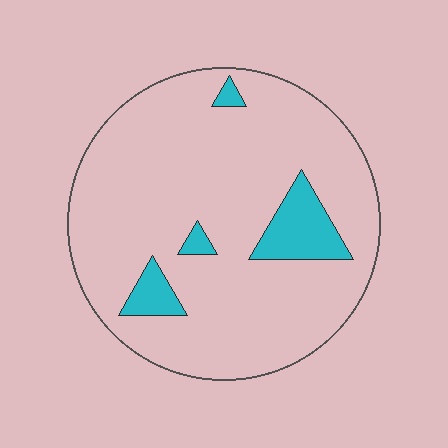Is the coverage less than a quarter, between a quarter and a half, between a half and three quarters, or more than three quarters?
Less than a quarter.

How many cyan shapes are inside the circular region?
4.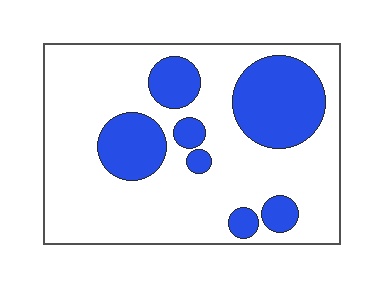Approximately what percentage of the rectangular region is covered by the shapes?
Approximately 25%.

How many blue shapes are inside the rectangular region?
7.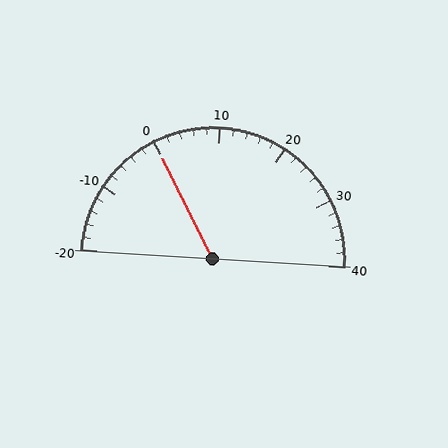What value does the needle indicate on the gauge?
The needle indicates approximately 0.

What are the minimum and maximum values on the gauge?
The gauge ranges from -20 to 40.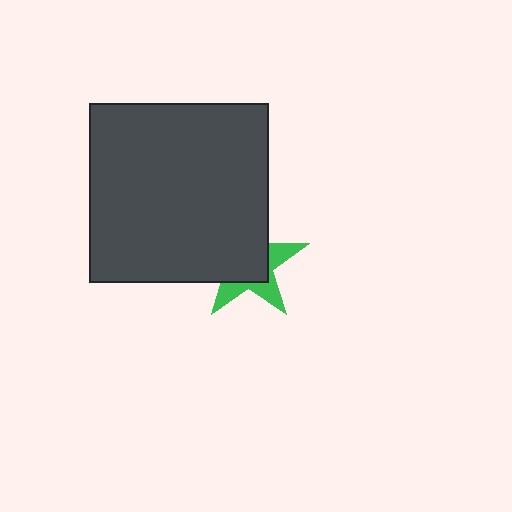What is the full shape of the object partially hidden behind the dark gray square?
The partially hidden object is a green star.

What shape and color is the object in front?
The object in front is a dark gray square.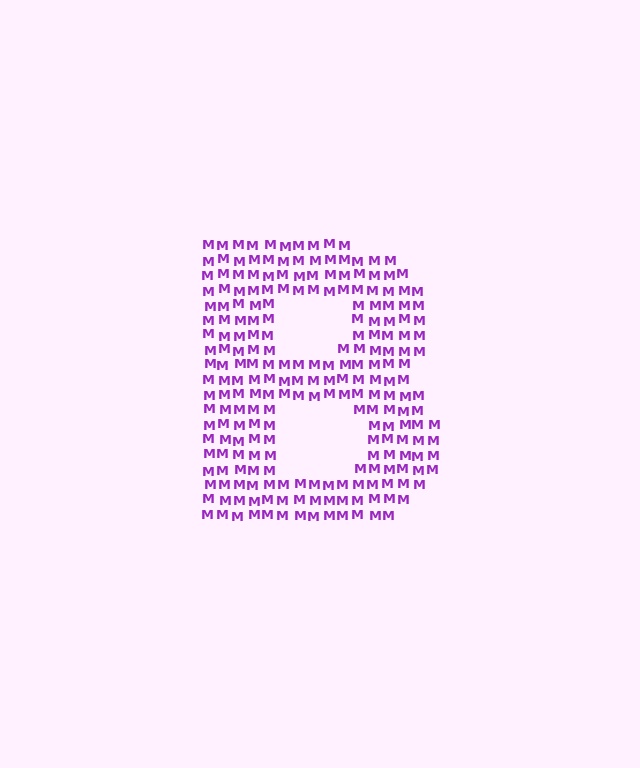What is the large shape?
The large shape is the letter B.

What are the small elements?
The small elements are letter M's.